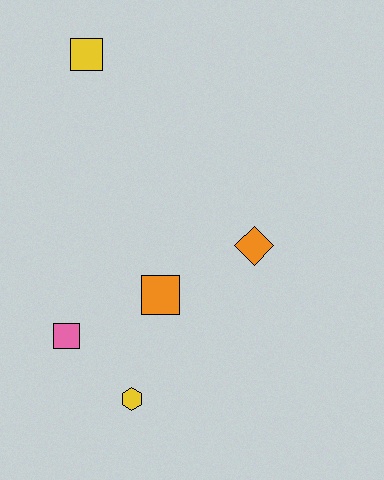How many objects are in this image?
There are 5 objects.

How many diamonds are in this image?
There is 1 diamond.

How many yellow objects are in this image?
There are 2 yellow objects.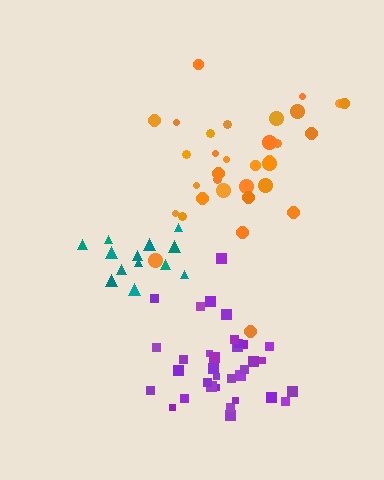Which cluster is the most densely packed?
Purple.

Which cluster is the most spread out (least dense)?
Orange.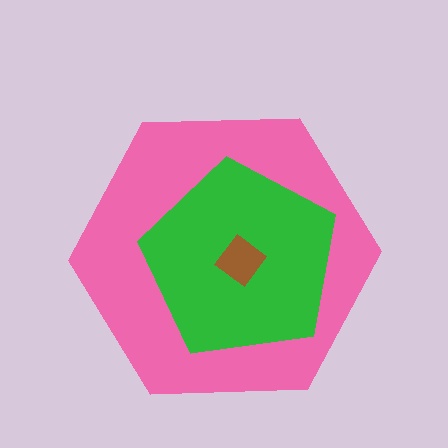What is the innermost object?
The brown diamond.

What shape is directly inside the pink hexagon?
The green pentagon.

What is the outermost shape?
The pink hexagon.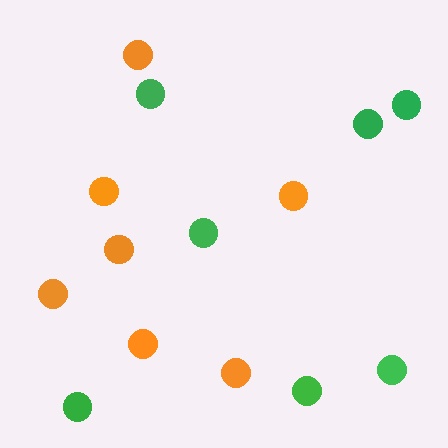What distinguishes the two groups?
There are 2 groups: one group of green circles (7) and one group of orange circles (7).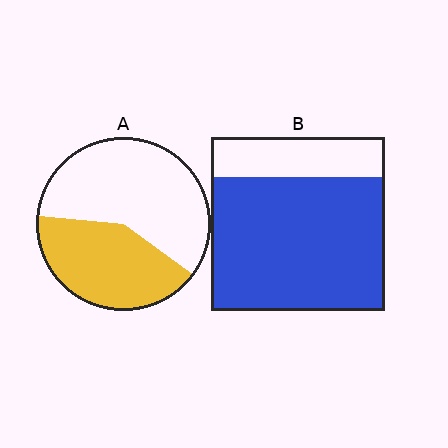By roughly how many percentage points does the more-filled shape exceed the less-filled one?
By roughly 35 percentage points (B over A).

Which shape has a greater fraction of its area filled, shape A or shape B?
Shape B.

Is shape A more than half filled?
No.